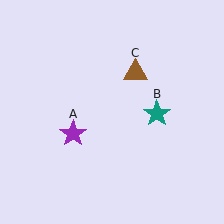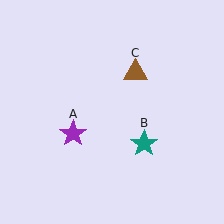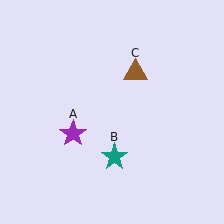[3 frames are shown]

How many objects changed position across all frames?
1 object changed position: teal star (object B).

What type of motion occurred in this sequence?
The teal star (object B) rotated clockwise around the center of the scene.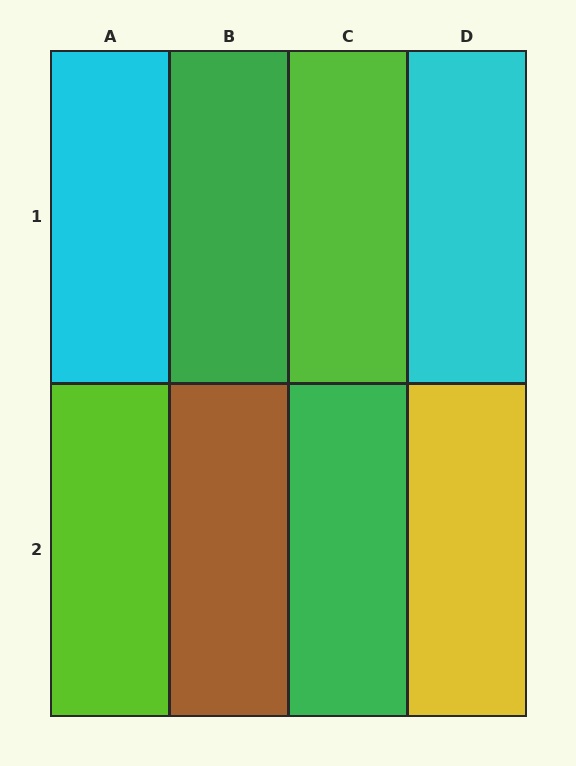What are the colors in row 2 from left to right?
Lime, brown, green, yellow.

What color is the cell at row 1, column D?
Cyan.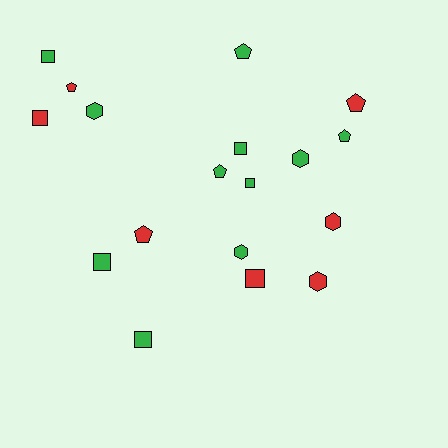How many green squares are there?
There are 5 green squares.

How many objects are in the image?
There are 18 objects.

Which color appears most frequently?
Green, with 11 objects.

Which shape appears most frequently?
Square, with 7 objects.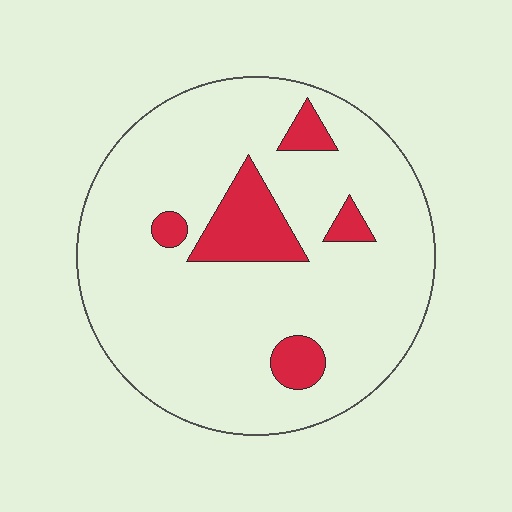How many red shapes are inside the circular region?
5.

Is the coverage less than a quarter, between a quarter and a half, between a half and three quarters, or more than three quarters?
Less than a quarter.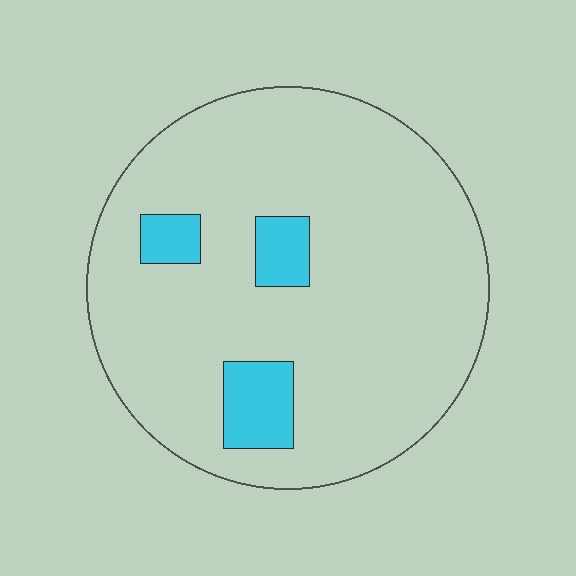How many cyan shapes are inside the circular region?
3.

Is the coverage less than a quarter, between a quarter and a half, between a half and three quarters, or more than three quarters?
Less than a quarter.